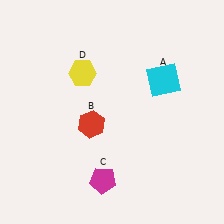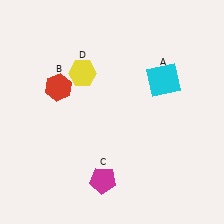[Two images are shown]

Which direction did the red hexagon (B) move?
The red hexagon (B) moved up.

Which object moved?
The red hexagon (B) moved up.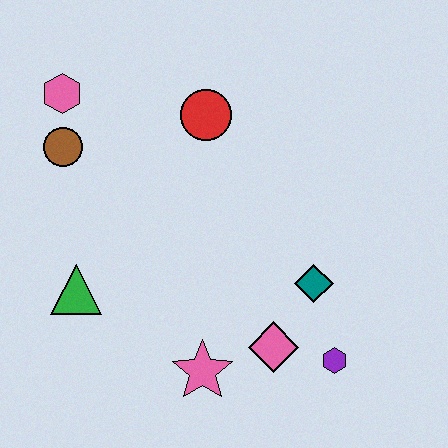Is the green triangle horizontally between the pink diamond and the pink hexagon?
Yes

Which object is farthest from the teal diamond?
The pink hexagon is farthest from the teal diamond.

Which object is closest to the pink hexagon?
The brown circle is closest to the pink hexagon.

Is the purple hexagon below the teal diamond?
Yes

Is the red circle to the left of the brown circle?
No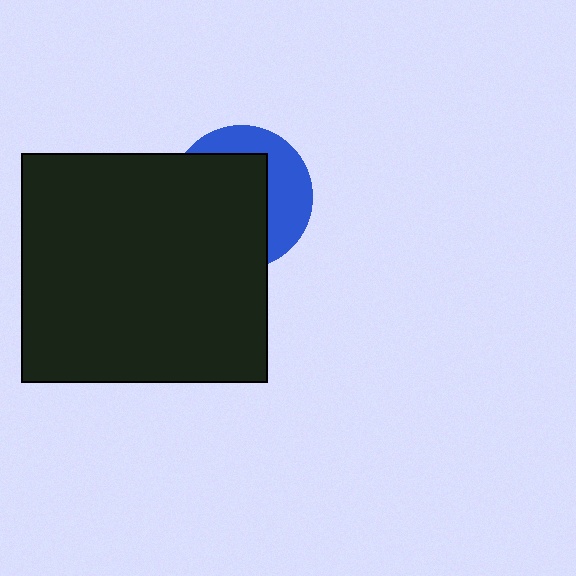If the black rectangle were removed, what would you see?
You would see the complete blue circle.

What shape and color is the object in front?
The object in front is a black rectangle.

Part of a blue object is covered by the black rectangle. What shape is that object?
It is a circle.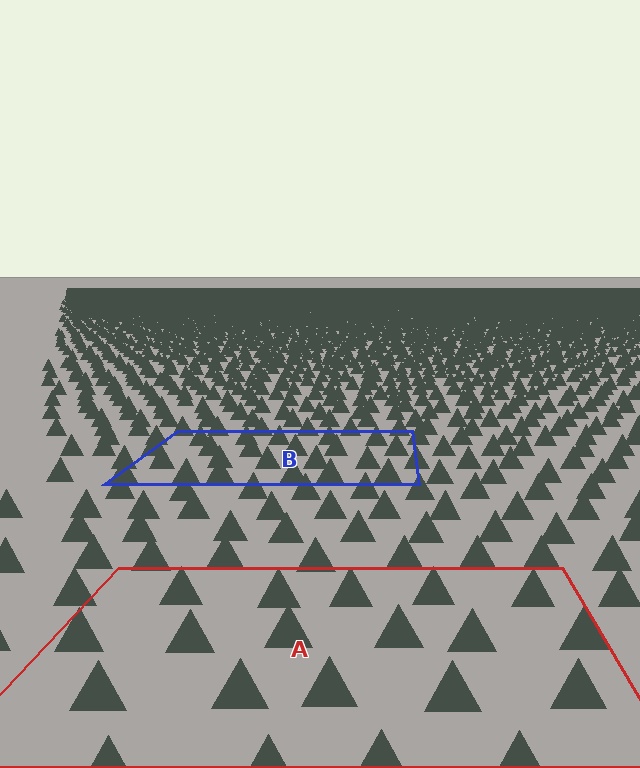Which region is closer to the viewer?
Region A is closer. The texture elements there are larger and more spread out.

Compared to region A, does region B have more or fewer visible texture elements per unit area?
Region B has more texture elements per unit area — they are packed more densely because it is farther away.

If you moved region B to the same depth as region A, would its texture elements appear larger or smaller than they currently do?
They would appear larger. At a closer depth, the same texture elements are projected at a bigger on-screen size.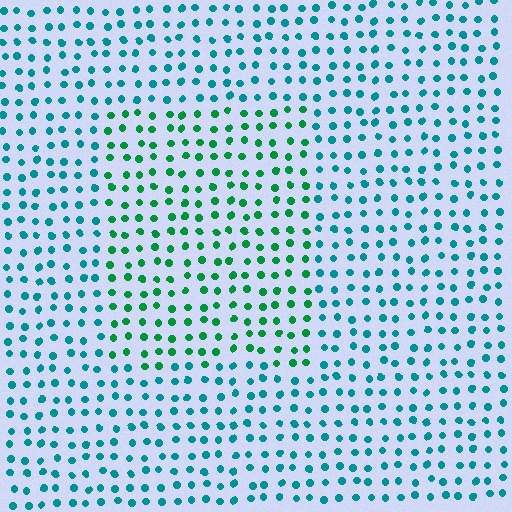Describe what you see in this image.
The image is filled with small teal elements in a uniform arrangement. A rectangle-shaped region is visible where the elements are tinted to a slightly different hue, forming a subtle color boundary.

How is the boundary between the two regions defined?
The boundary is defined purely by a slight shift in hue (about 38 degrees). Spacing, size, and orientation are identical on both sides.